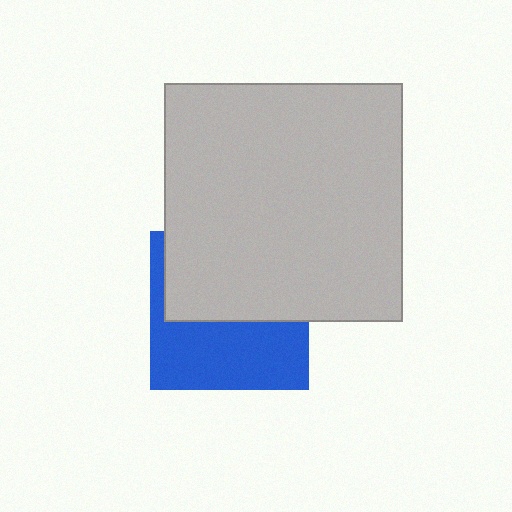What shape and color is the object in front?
The object in front is a light gray square.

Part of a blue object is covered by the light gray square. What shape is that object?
It is a square.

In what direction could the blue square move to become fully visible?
The blue square could move down. That would shift it out from behind the light gray square entirely.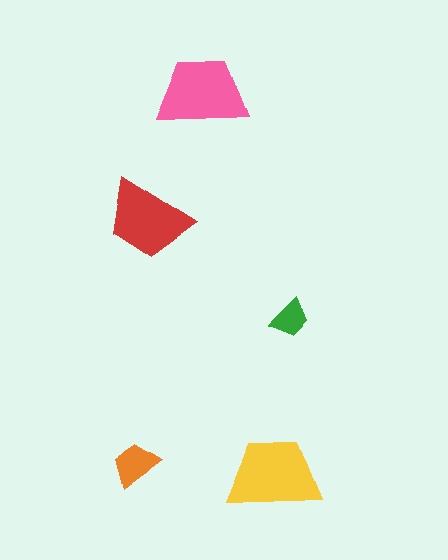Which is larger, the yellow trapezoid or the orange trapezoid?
The yellow one.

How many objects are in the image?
There are 5 objects in the image.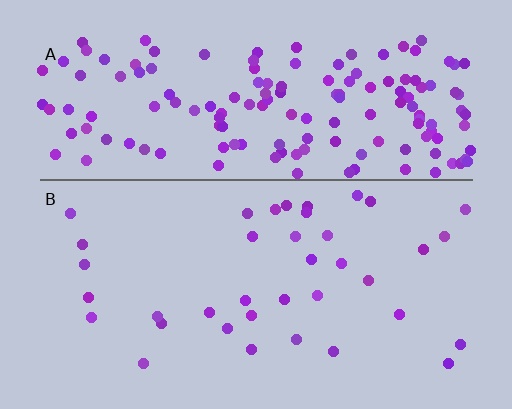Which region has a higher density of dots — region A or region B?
A (the top).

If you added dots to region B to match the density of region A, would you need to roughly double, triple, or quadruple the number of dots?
Approximately quadruple.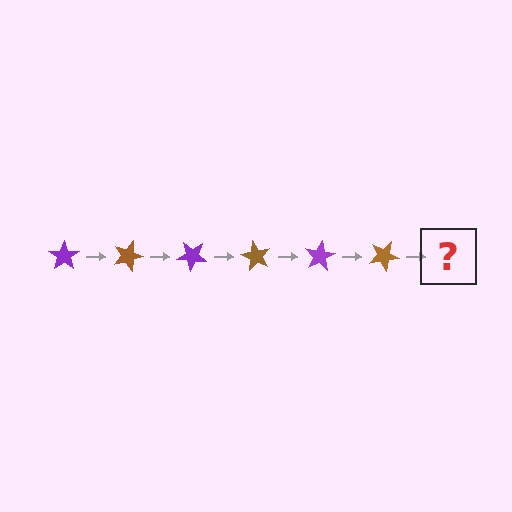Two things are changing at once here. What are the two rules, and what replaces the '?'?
The two rules are that it rotates 20 degrees each step and the color cycles through purple and brown. The '?' should be a purple star, rotated 120 degrees from the start.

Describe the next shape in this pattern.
It should be a purple star, rotated 120 degrees from the start.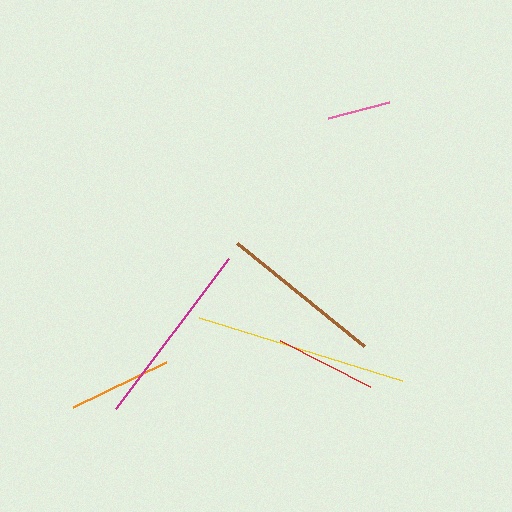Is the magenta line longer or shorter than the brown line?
The magenta line is longer than the brown line.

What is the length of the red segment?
The red segment is approximately 101 pixels long.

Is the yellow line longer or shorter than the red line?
The yellow line is longer than the red line.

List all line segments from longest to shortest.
From longest to shortest: yellow, magenta, brown, orange, red, pink.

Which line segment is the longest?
The yellow line is the longest at approximately 212 pixels.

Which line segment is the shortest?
The pink line is the shortest at approximately 63 pixels.